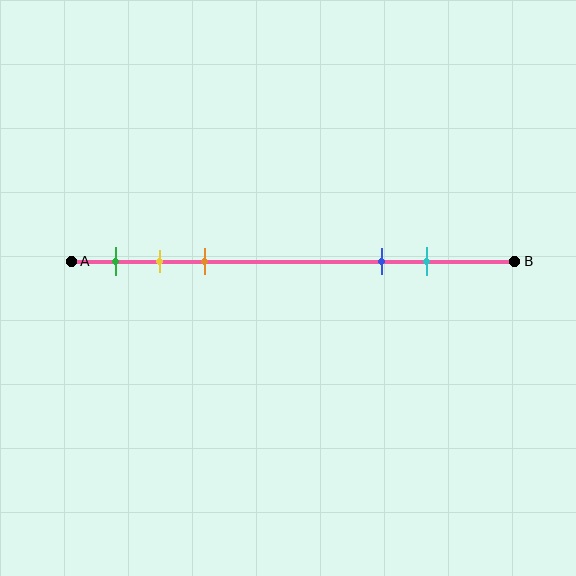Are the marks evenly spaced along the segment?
No, the marks are not evenly spaced.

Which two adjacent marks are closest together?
The yellow and orange marks are the closest adjacent pair.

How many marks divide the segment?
There are 5 marks dividing the segment.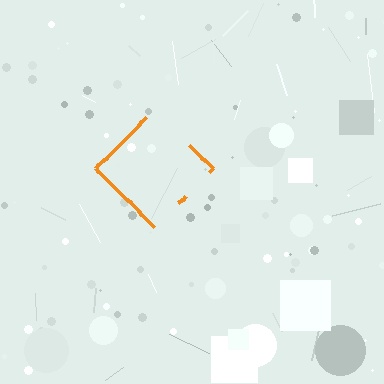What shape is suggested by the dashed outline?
The dashed outline suggests a diamond.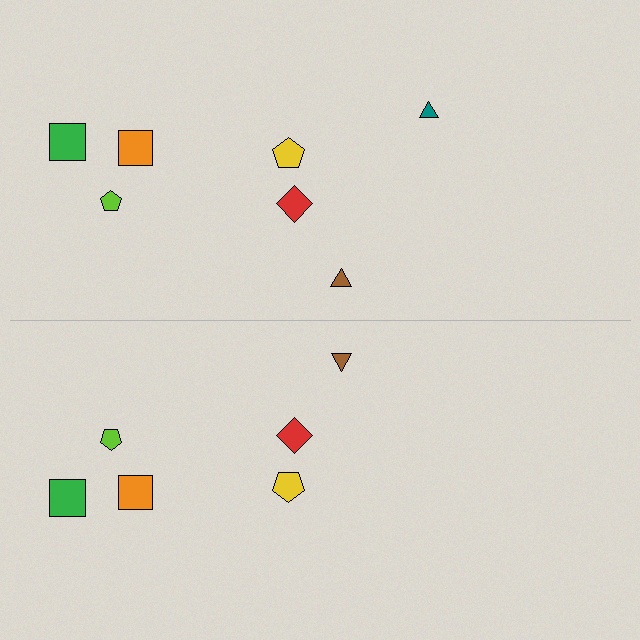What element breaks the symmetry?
A teal triangle is missing from the bottom side.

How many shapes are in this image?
There are 13 shapes in this image.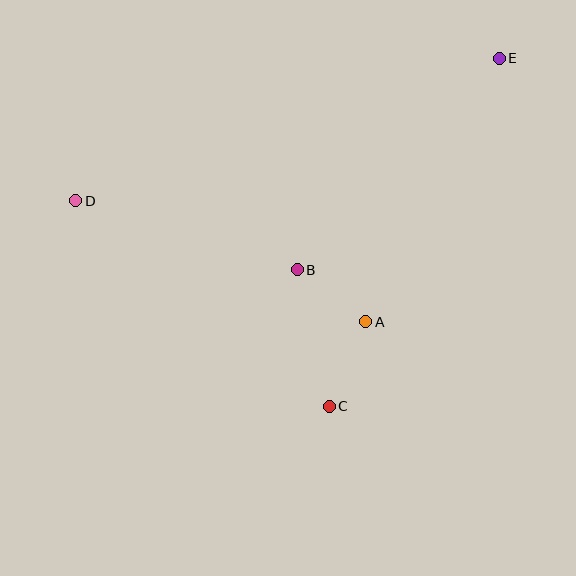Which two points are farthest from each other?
Points D and E are farthest from each other.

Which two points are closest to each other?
Points A and B are closest to each other.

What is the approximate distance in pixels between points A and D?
The distance between A and D is approximately 314 pixels.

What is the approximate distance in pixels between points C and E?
The distance between C and E is approximately 388 pixels.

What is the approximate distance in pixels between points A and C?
The distance between A and C is approximately 92 pixels.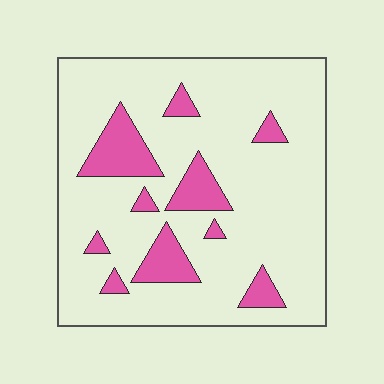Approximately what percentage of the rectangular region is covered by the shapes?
Approximately 15%.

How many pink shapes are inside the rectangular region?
10.